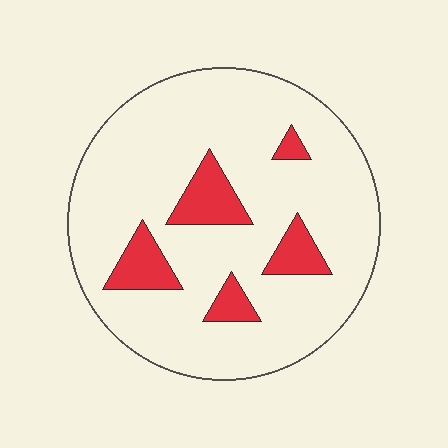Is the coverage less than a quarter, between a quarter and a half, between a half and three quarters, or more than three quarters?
Less than a quarter.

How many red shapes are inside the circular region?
5.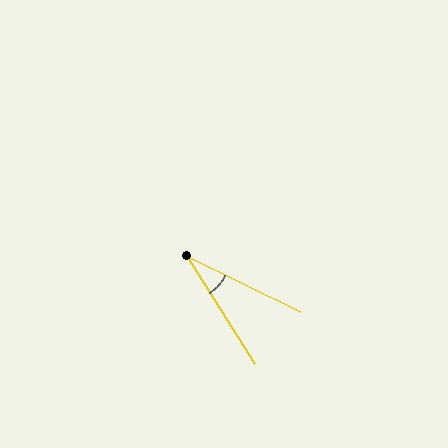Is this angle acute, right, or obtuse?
It is acute.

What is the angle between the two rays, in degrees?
Approximately 32 degrees.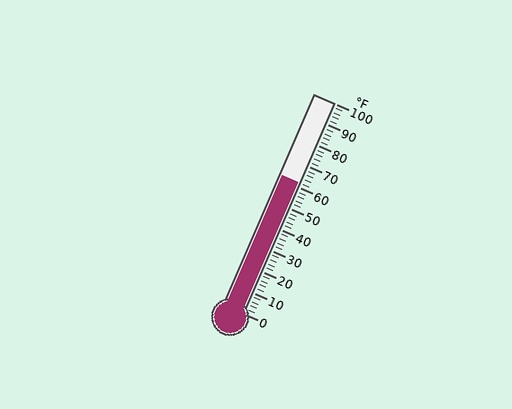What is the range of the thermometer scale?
The thermometer scale ranges from 0°F to 100°F.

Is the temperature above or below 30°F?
The temperature is above 30°F.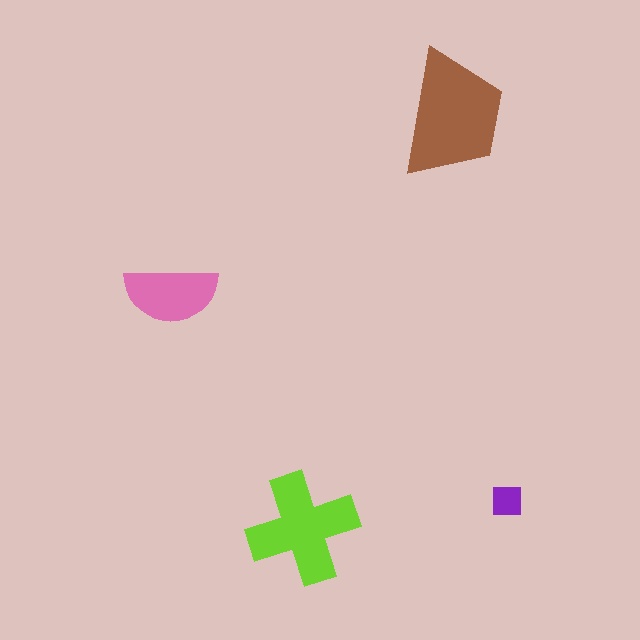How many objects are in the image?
There are 4 objects in the image.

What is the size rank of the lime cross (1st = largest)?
2nd.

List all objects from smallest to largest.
The purple square, the pink semicircle, the lime cross, the brown trapezoid.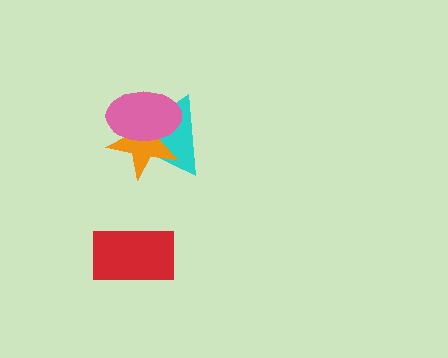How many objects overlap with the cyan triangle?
2 objects overlap with the cyan triangle.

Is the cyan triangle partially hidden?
Yes, it is partially covered by another shape.